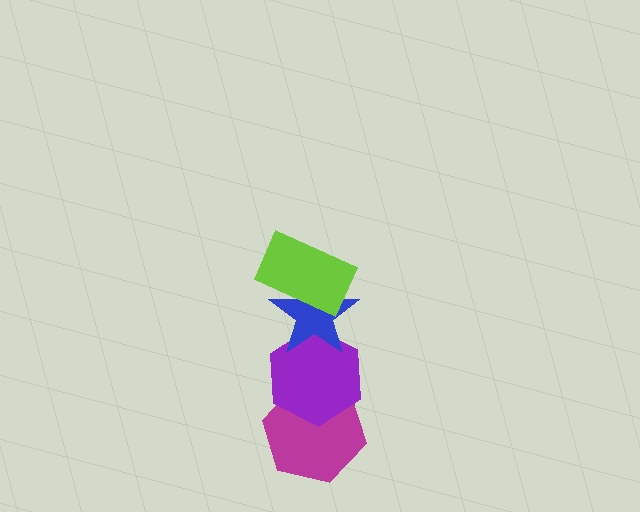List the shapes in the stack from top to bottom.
From top to bottom: the lime rectangle, the blue star, the purple hexagon, the magenta hexagon.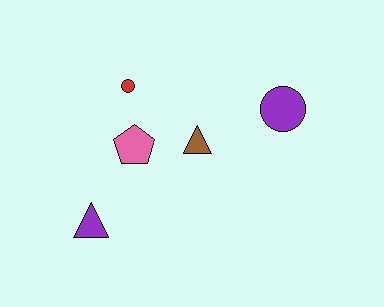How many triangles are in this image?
There are 2 triangles.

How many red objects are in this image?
There is 1 red object.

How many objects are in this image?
There are 5 objects.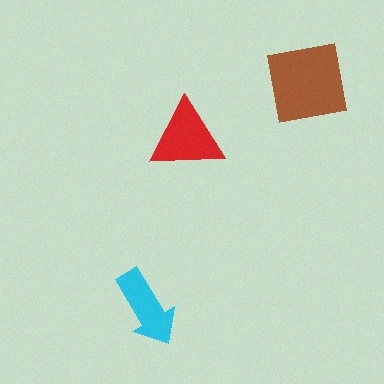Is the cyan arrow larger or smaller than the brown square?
Smaller.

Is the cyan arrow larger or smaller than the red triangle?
Smaller.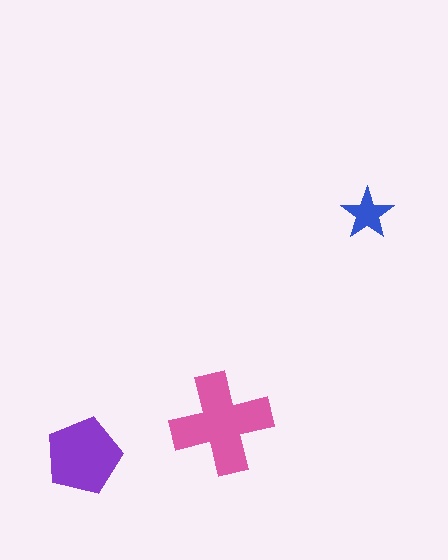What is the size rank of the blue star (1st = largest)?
3rd.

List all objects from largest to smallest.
The pink cross, the purple pentagon, the blue star.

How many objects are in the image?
There are 3 objects in the image.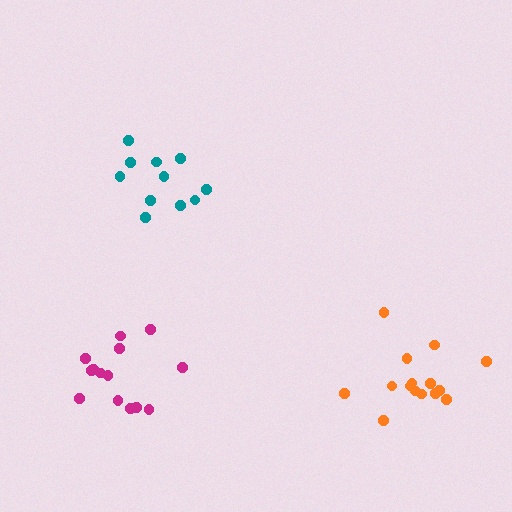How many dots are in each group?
Group 1: 14 dots, Group 2: 15 dots, Group 3: 11 dots (40 total).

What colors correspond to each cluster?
The clusters are colored: magenta, orange, teal.